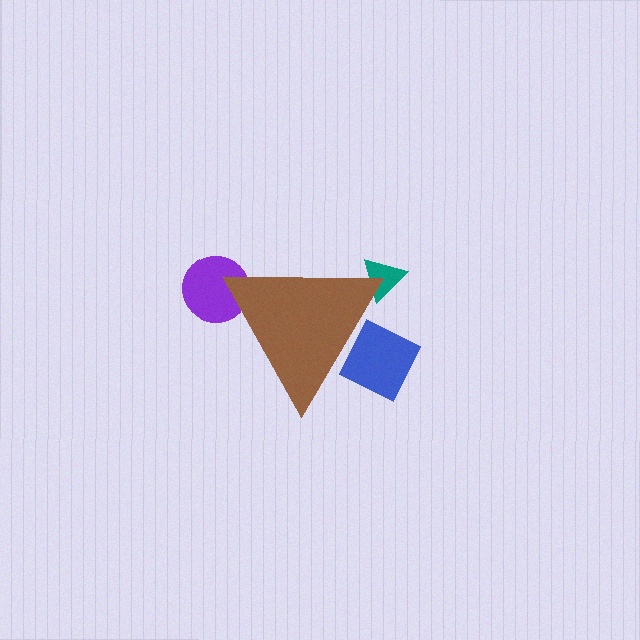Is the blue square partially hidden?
Yes, the blue square is partially hidden behind the brown triangle.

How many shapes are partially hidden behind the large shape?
3 shapes are partially hidden.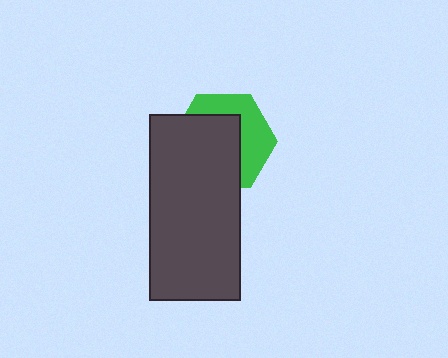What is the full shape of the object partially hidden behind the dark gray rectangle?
The partially hidden object is a green hexagon.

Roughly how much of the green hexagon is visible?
A small part of it is visible (roughly 41%).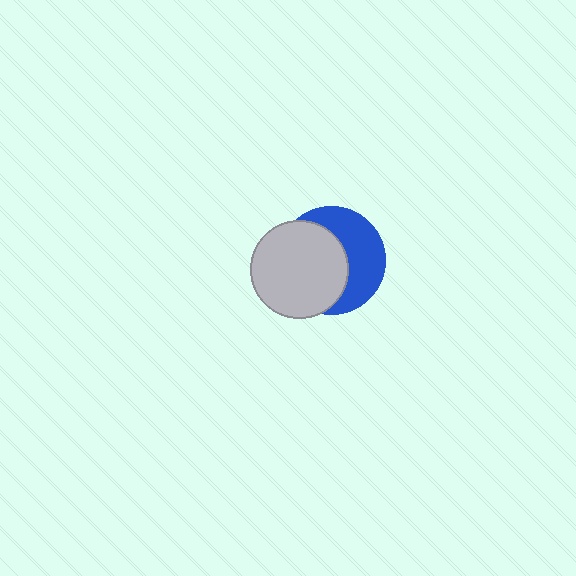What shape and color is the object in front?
The object in front is a light gray circle.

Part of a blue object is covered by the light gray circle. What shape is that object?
It is a circle.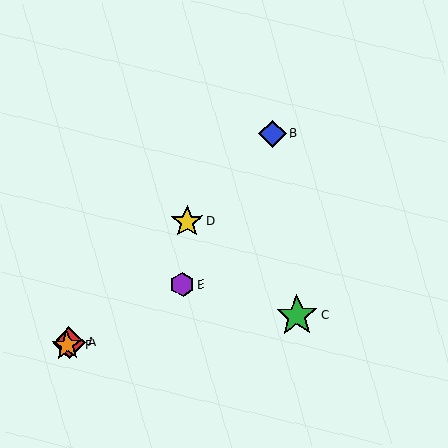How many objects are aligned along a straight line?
4 objects (A, B, D, F) are aligned along a straight line.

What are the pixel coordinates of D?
Object D is at (187, 222).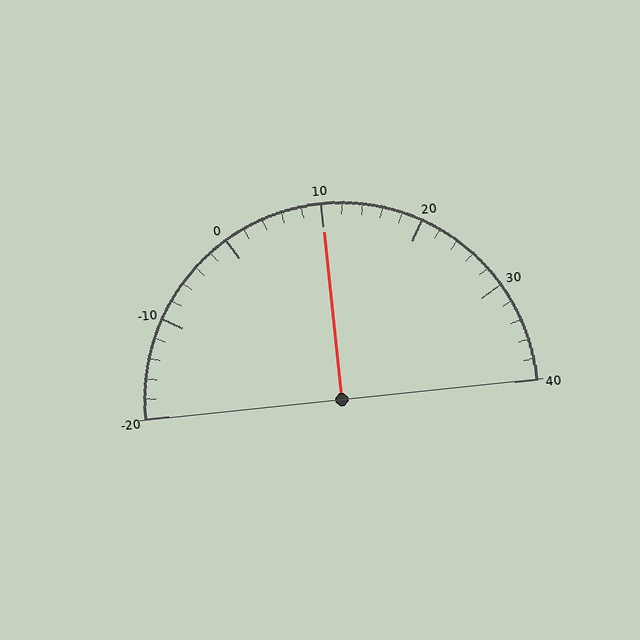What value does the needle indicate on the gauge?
The needle indicates approximately 10.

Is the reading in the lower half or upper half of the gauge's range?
The reading is in the upper half of the range (-20 to 40).